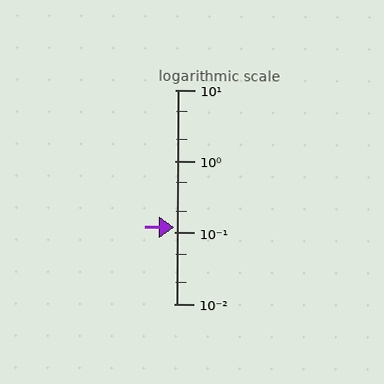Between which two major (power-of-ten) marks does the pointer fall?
The pointer is between 0.1 and 1.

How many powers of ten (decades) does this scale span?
The scale spans 3 decades, from 0.01 to 10.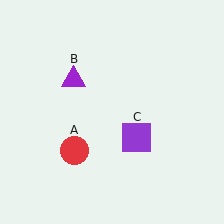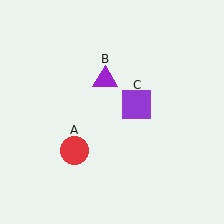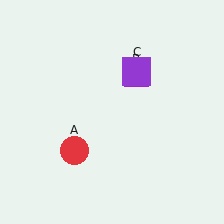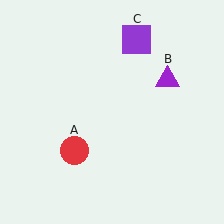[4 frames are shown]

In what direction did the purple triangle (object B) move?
The purple triangle (object B) moved right.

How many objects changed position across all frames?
2 objects changed position: purple triangle (object B), purple square (object C).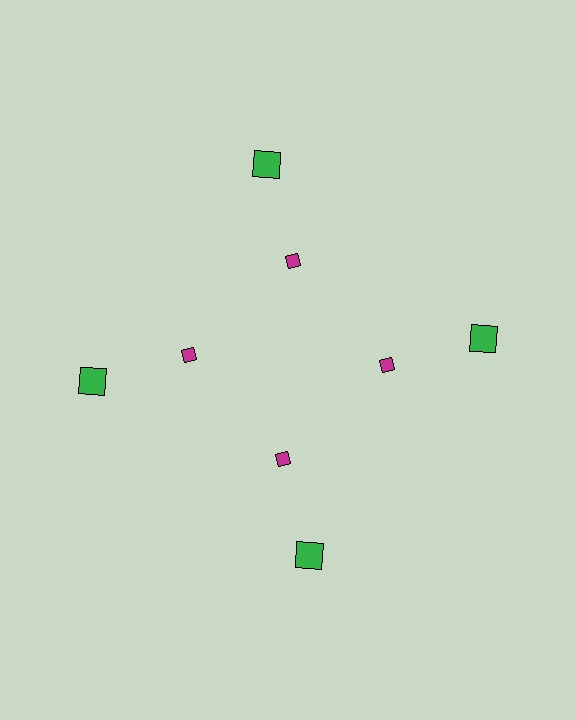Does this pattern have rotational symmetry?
Yes, this pattern has 4-fold rotational symmetry. It looks the same after rotating 90 degrees around the center.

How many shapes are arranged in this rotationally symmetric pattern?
There are 8 shapes, arranged in 4 groups of 2.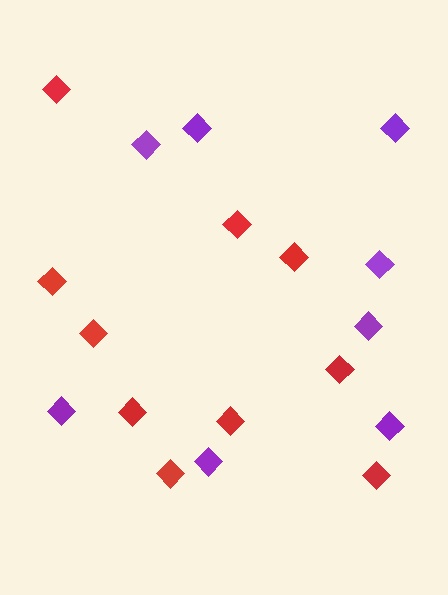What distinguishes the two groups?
There are 2 groups: one group of red diamonds (10) and one group of purple diamonds (8).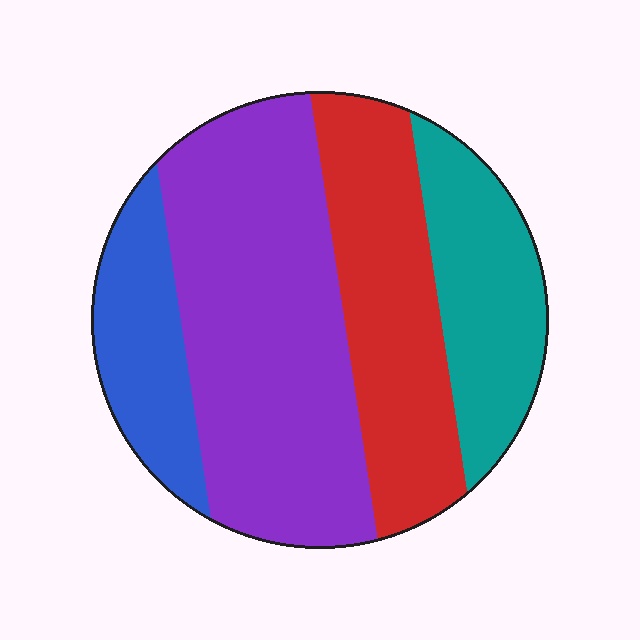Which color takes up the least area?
Blue, at roughly 15%.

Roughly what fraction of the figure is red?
Red covers around 25% of the figure.